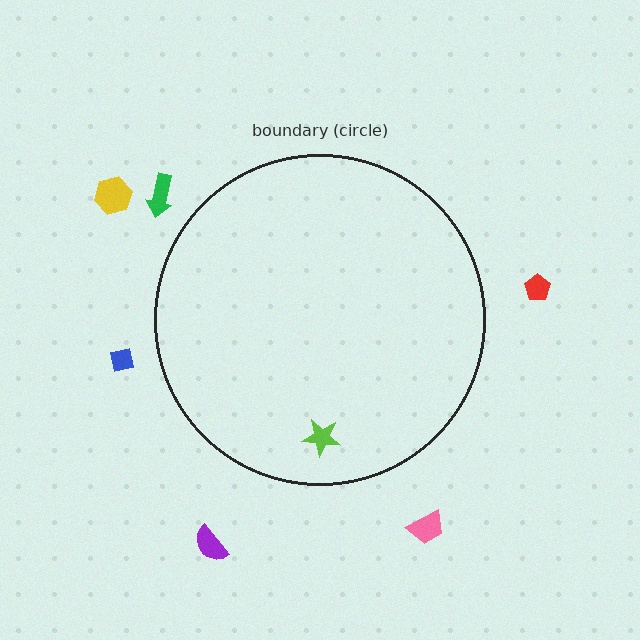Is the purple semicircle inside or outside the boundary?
Outside.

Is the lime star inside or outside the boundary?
Inside.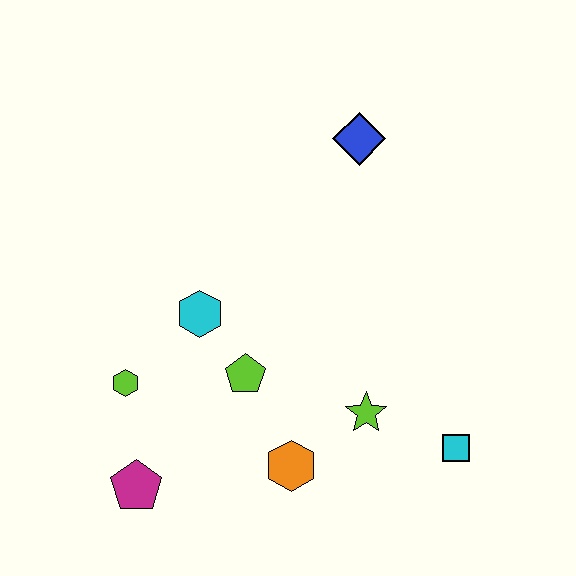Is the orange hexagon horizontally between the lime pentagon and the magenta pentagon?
No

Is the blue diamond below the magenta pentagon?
No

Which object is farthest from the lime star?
The blue diamond is farthest from the lime star.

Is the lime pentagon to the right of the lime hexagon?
Yes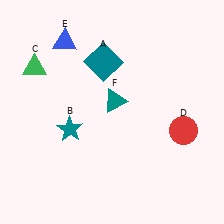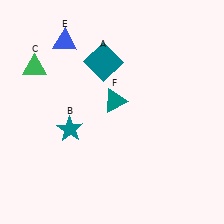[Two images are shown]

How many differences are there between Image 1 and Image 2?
There is 1 difference between the two images.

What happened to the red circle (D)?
The red circle (D) was removed in Image 2. It was in the bottom-right area of Image 1.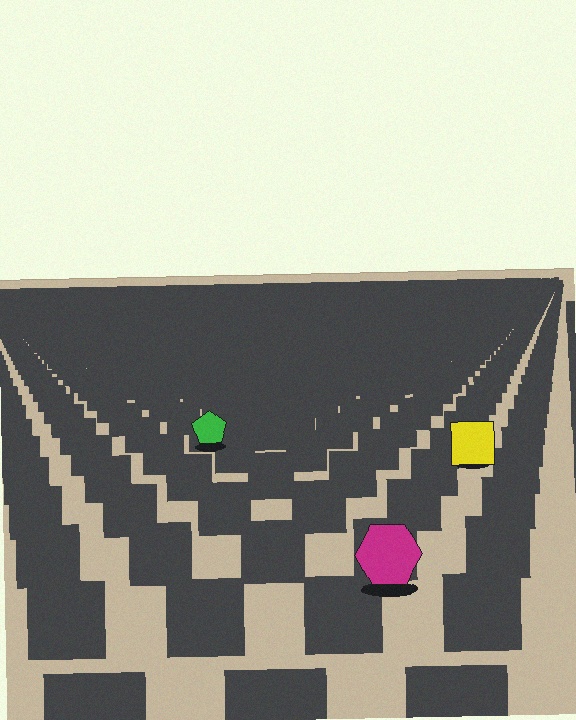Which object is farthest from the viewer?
The green pentagon is farthest from the viewer. It appears smaller and the ground texture around it is denser.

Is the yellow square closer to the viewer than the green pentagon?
Yes. The yellow square is closer — you can tell from the texture gradient: the ground texture is coarser near it.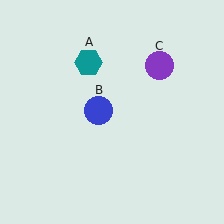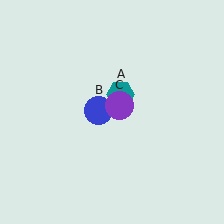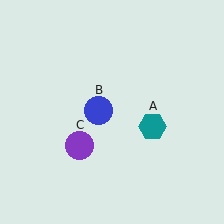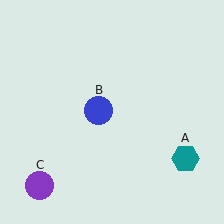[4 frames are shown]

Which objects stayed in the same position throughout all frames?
Blue circle (object B) remained stationary.